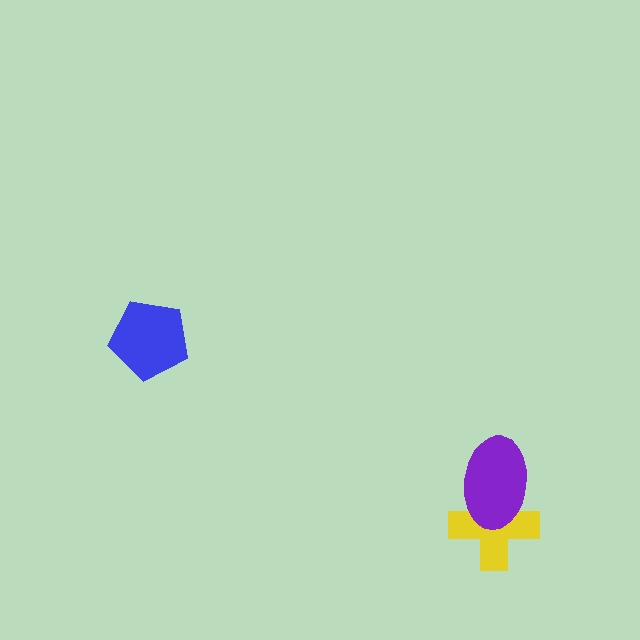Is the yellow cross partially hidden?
Yes, it is partially covered by another shape.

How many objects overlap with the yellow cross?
1 object overlaps with the yellow cross.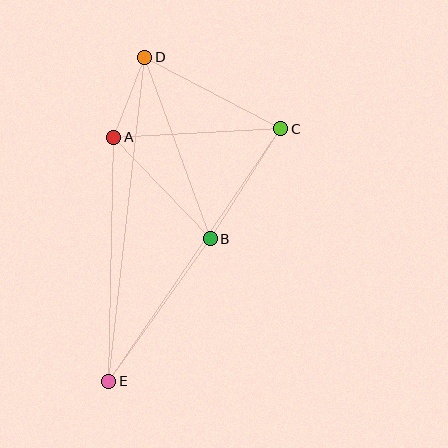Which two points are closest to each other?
Points A and D are closest to each other.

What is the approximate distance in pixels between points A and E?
The distance between A and E is approximately 244 pixels.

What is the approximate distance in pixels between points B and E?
The distance between B and E is approximately 175 pixels.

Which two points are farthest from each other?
Points D and E are farthest from each other.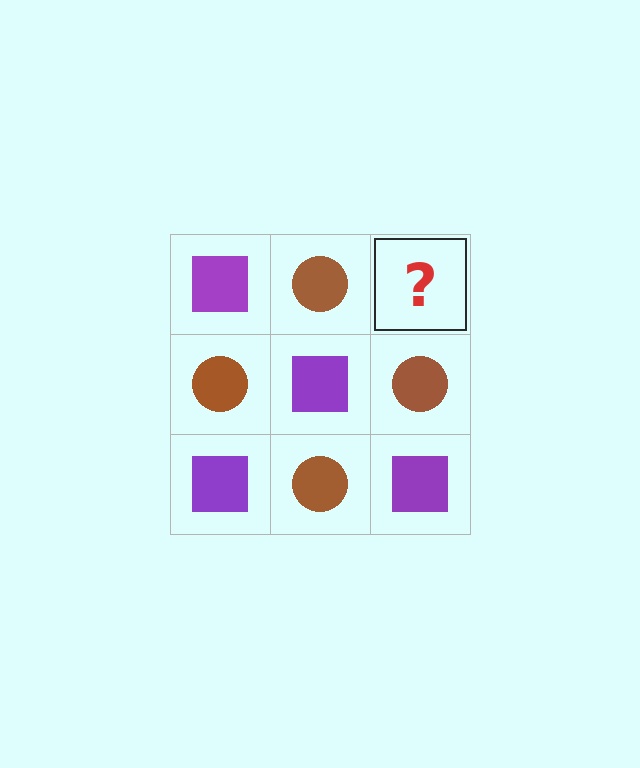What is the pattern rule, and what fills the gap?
The rule is that it alternates purple square and brown circle in a checkerboard pattern. The gap should be filled with a purple square.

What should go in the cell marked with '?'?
The missing cell should contain a purple square.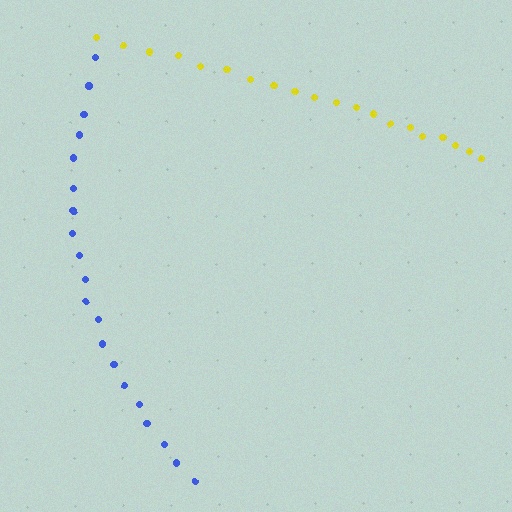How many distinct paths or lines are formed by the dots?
There are 2 distinct paths.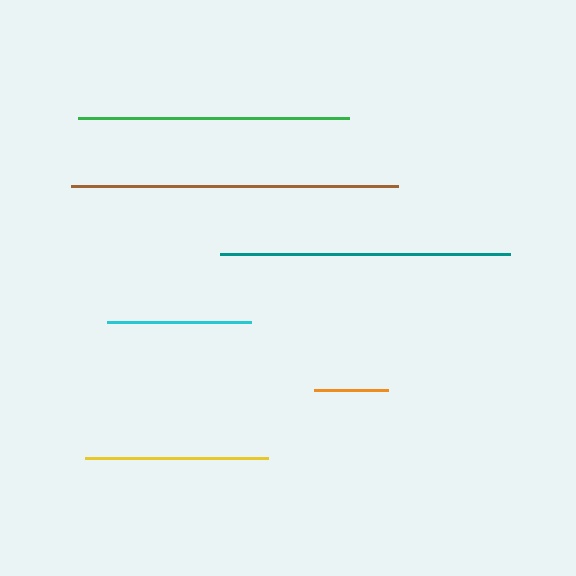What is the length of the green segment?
The green segment is approximately 271 pixels long.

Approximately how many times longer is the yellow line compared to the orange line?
The yellow line is approximately 2.5 times the length of the orange line.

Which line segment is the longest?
The brown line is the longest at approximately 327 pixels.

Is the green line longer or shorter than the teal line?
The teal line is longer than the green line.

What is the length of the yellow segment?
The yellow segment is approximately 182 pixels long.